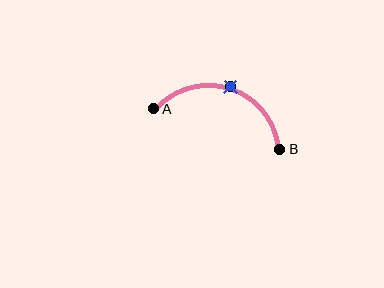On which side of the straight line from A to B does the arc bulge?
The arc bulges above the straight line connecting A and B.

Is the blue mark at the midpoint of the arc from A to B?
Yes. The blue mark lies on the arc at equal arc-length from both A and B — it is the arc midpoint.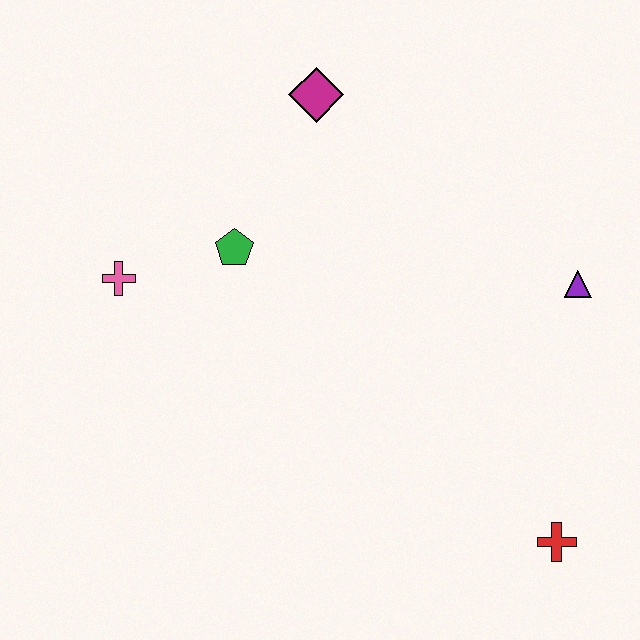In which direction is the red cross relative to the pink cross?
The red cross is to the right of the pink cross.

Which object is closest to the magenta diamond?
The green pentagon is closest to the magenta diamond.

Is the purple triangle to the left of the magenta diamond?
No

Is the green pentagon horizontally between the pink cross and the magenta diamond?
Yes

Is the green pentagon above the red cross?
Yes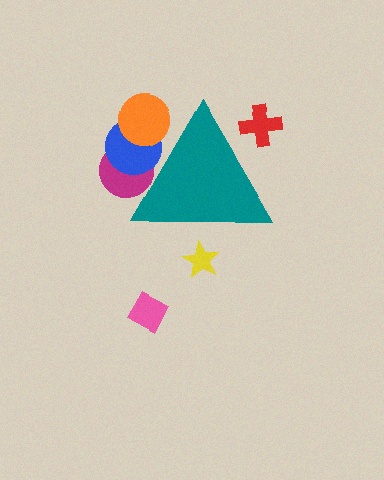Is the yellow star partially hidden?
Yes, the yellow star is partially hidden behind the teal triangle.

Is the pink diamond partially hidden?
No, the pink diamond is fully visible.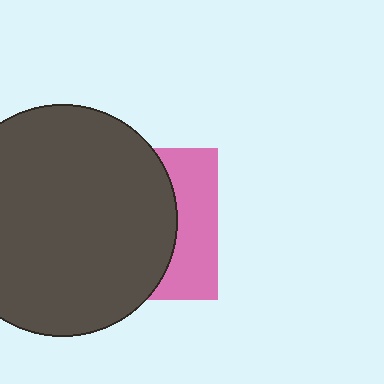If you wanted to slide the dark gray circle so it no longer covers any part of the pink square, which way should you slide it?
Slide it left — that is the most direct way to separate the two shapes.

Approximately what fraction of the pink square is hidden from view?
Roughly 68% of the pink square is hidden behind the dark gray circle.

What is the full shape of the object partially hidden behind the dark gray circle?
The partially hidden object is a pink square.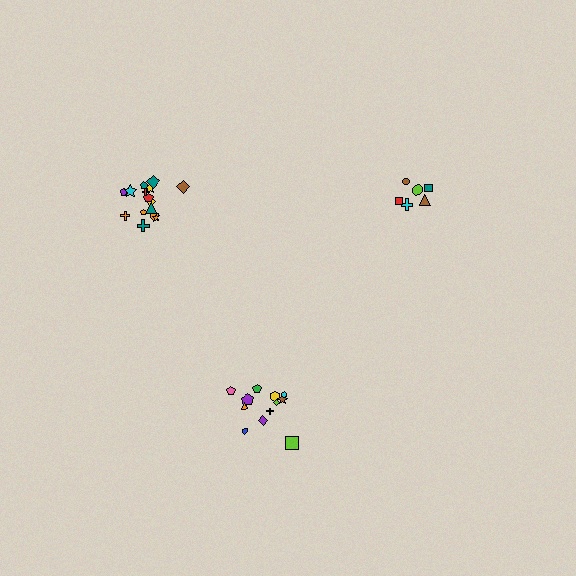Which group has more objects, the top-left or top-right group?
The top-left group.